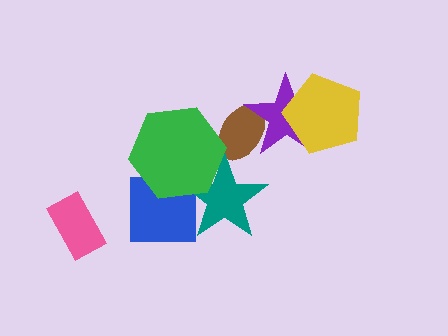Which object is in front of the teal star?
The green hexagon is in front of the teal star.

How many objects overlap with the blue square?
2 objects overlap with the blue square.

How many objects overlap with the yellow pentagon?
1 object overlaps with the yellow pentagon.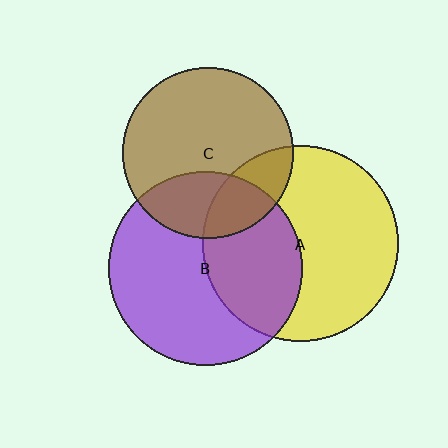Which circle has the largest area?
Circle A (yellow).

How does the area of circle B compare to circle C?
Approximately 1.3 times.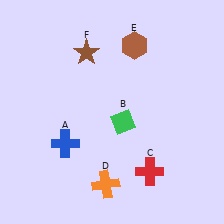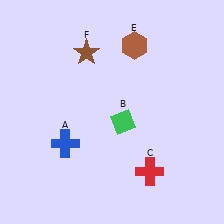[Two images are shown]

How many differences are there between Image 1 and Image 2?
There is 1 difference between the two images.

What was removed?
The orange cross (D) was removed in Image 2.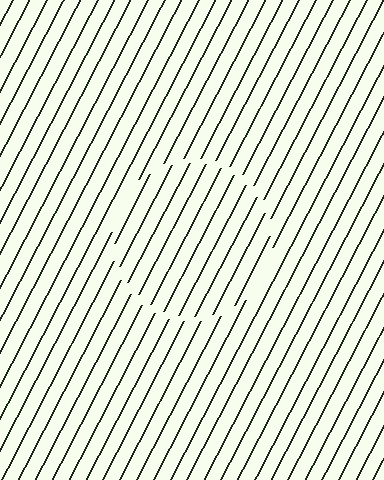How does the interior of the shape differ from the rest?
The interior of the shape contains the same grating, shifted by half a period — the contour is defined by the phase discontinuity where line-ends from the inner and outer gratings abut.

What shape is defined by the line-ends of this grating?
An illusory circle. The interior of the shape contains the same grating, shifted by half a period — the contour is defined by the phase discontinuity where line-ends from the inner and outer gratings abut.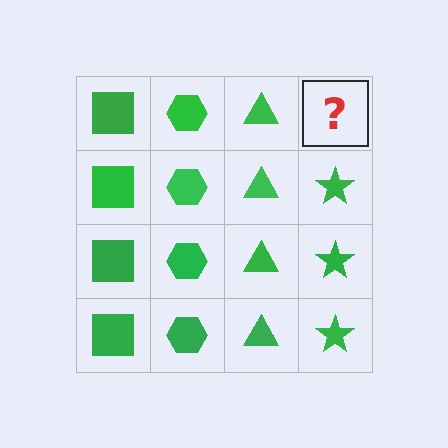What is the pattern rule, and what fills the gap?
The rule is that each column has a consistent shape. The gap should be filled with a green star.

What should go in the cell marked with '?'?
The missing cell should contain a green star.